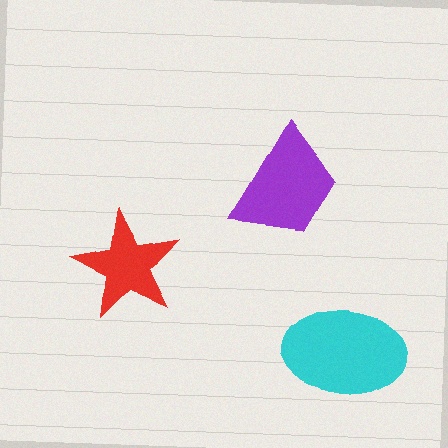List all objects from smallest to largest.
The red star, the purple trapezoid, the cyan ellipse.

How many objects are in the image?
There are 3 objects in the image.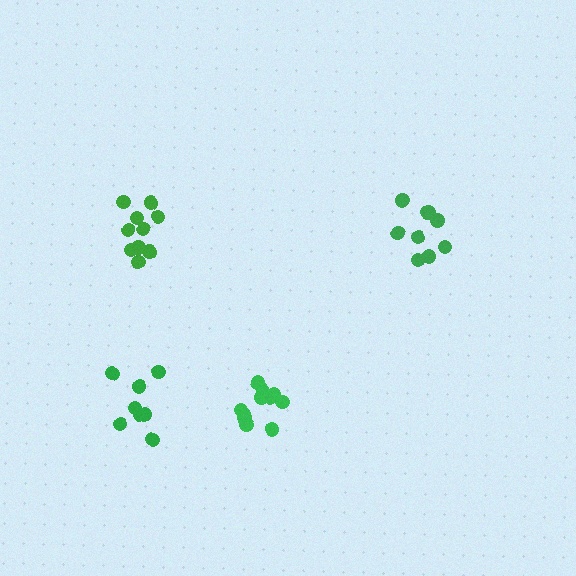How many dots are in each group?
Group 1: 11 dots, Group 2: 8 dots, Group 3: 10 dots, Group 4: 10 dots (39 total).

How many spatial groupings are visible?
There are 4 spatial groupings.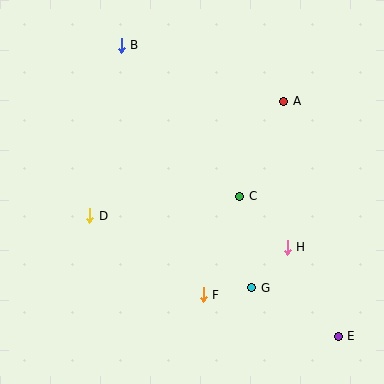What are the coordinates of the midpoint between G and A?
The midpoint between G and A is at (268, 195).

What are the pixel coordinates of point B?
Point B is at (121, 45).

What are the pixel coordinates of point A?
Point A is at (284, 101).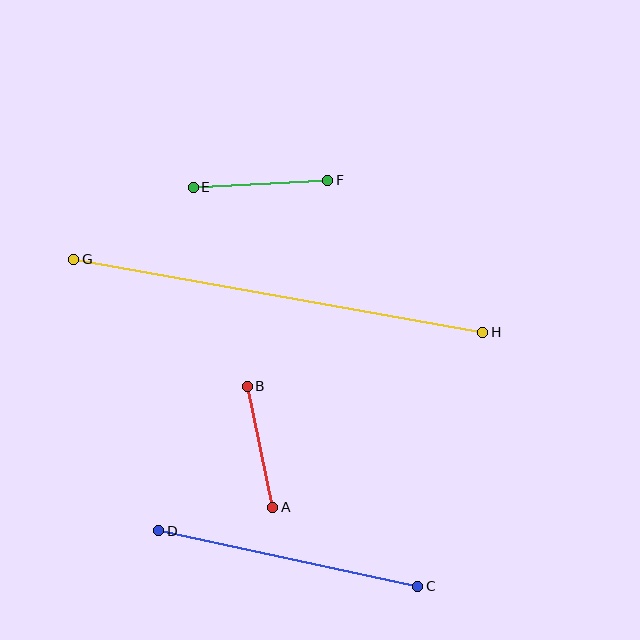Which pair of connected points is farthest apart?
Points G and H are farthest apart.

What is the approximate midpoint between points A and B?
The midpoint is at approximately (260, 447) pixels.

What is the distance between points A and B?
The distance is approximately 124 pixels.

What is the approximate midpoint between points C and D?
The midpoint is at approximately (288, 559) pixels.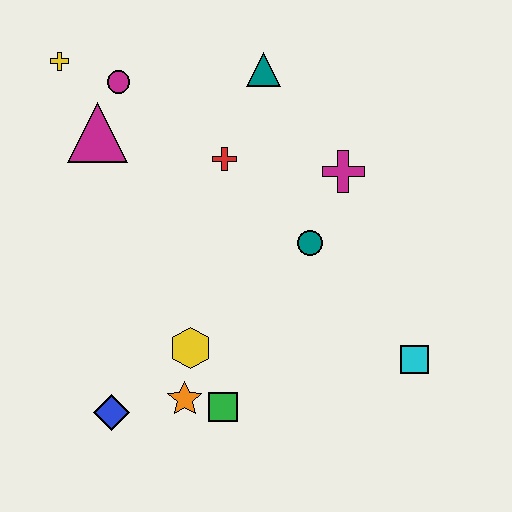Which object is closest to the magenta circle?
The magenta triangle is closest to the magenta circle.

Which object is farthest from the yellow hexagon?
The yellow cross is farthest from the yellow hexagon.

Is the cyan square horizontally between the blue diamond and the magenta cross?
No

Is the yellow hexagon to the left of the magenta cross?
Yes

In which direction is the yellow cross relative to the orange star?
The yellow cross is above the orange star.